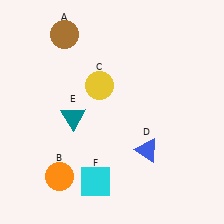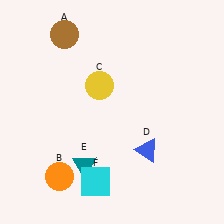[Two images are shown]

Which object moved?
The teal triangle (E) moved down.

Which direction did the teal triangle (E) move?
The teal triangle (E) moved down.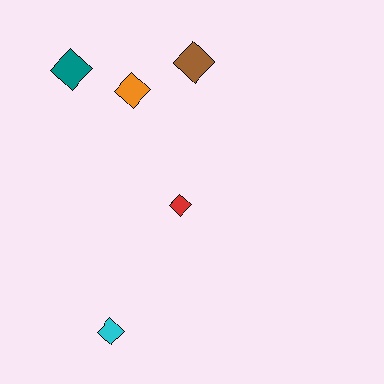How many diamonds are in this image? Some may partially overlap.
There are 5 diamonds.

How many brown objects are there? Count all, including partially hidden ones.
There is 1 brown object.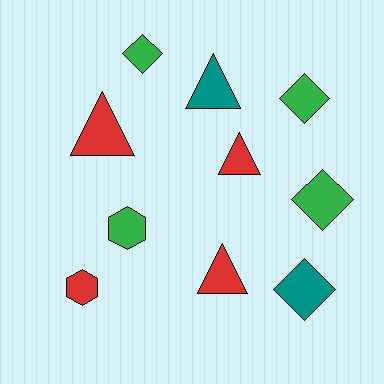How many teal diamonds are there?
There is 1 teal diamond.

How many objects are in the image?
There are 10 objects.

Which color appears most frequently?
Red, with 4 objects.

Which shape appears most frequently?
Triangle, with 4 objects.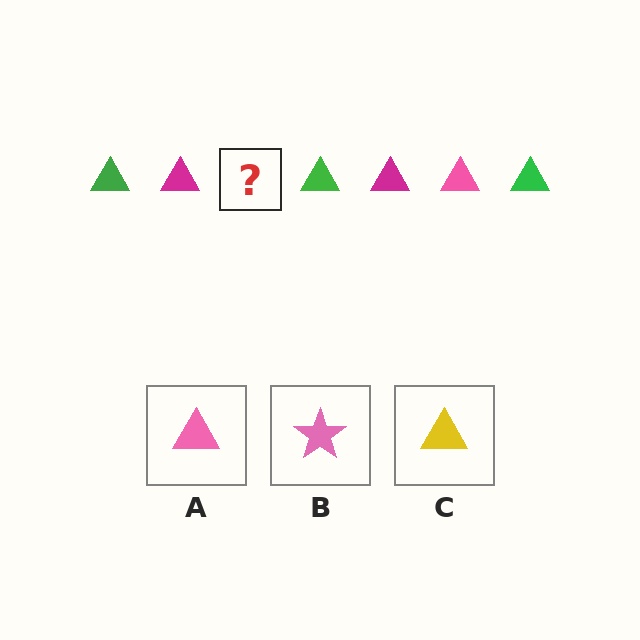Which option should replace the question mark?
Option A.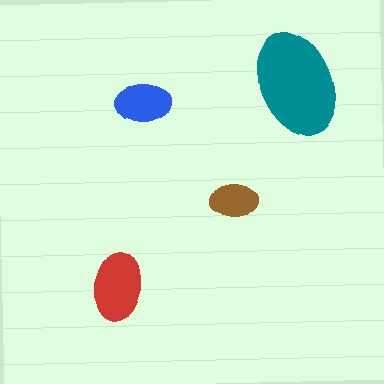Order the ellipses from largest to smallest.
the teal one, the red one, the blue one, the brown one.